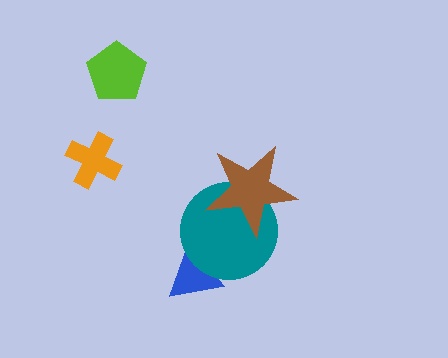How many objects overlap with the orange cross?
0 objects overlap with the orange cross.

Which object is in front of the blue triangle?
The teal circle is in front of the blue triangle.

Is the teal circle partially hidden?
Yes, it is partially covered by another shape.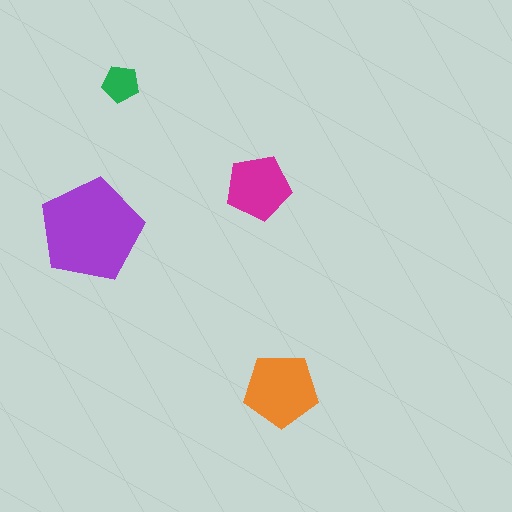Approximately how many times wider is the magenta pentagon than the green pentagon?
About 1.5 times wider.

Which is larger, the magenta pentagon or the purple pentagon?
The purple one.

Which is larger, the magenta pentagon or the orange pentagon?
The orange one.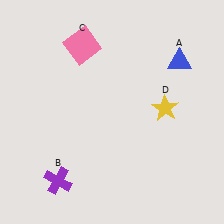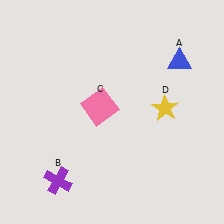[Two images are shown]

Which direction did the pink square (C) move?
The pink square (C) moved down.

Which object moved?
The pink square (C) moved down.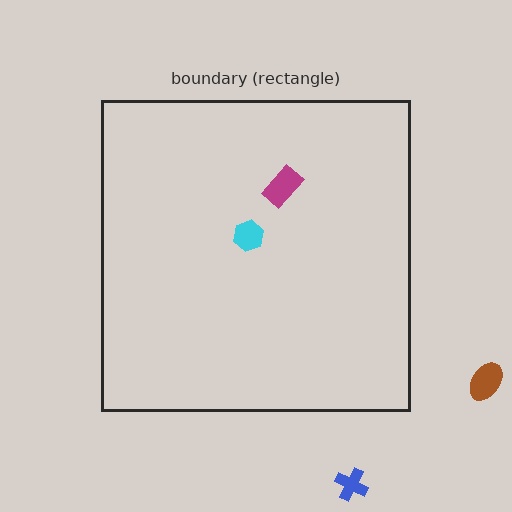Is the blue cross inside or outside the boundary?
Outside.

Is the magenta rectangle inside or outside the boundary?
Inside.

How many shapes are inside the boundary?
2 inside, 2 outside.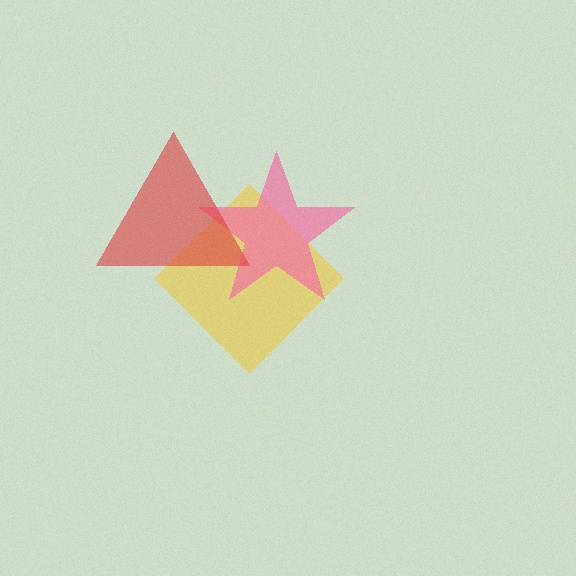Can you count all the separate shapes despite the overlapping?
Yes, there are 3 separate shapes.